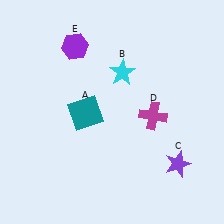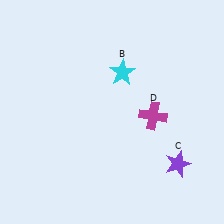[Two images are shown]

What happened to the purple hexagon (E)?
The purple hexagon (E) was removed in Image 2. It was in the top-left area of Image 1.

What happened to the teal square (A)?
The teal square (A) was removed in Image 2. It was in the bottom-left area of Image 1.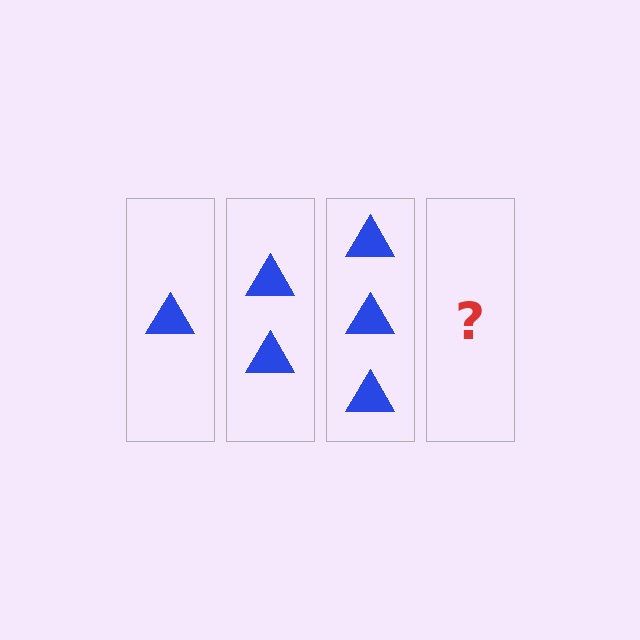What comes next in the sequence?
The next element should be 4 triangles.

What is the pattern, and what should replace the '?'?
The pattern is that each step adds one more triangle. The '?' should be 4 triangles.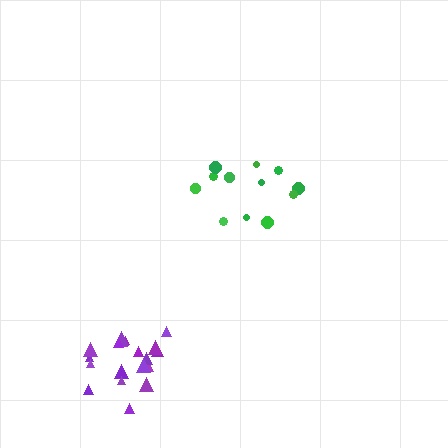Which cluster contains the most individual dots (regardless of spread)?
Purple (20).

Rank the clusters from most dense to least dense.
purple, green.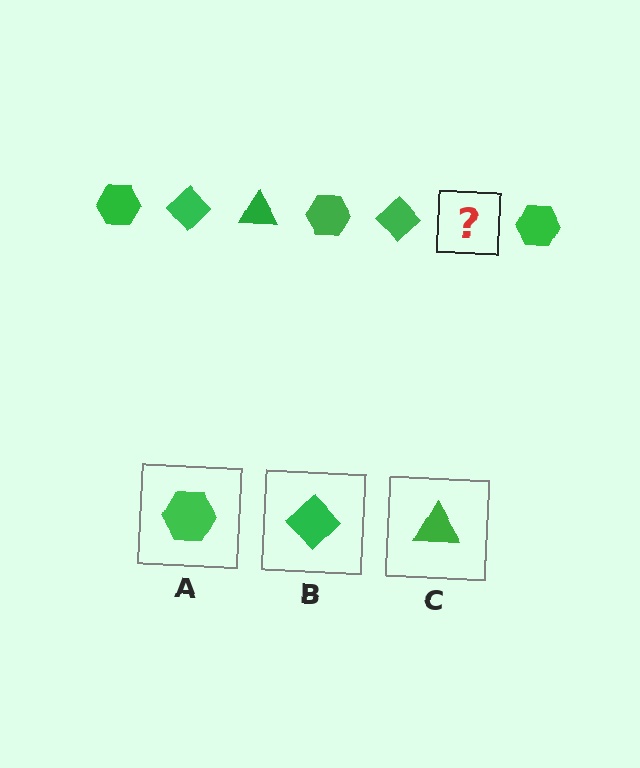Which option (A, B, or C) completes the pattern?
C.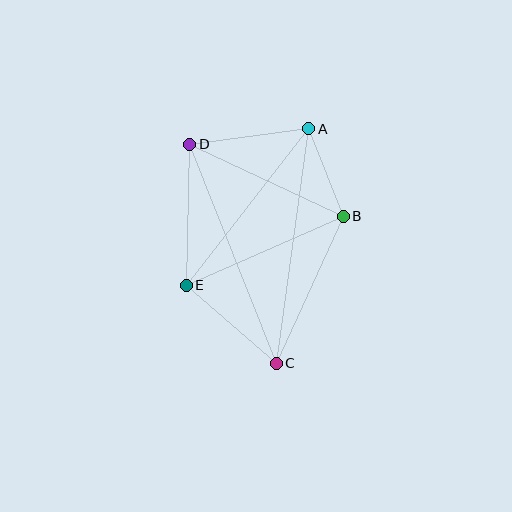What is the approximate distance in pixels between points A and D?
The distance between A and D is approximately 120 pixels.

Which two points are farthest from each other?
Points A and C are farthest from each other.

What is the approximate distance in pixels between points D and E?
The distance between D and E is approximately 141 pixels.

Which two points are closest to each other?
Points A and B are closest to each other.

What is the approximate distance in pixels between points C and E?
The distance between C and E is approximately 119 pixels.